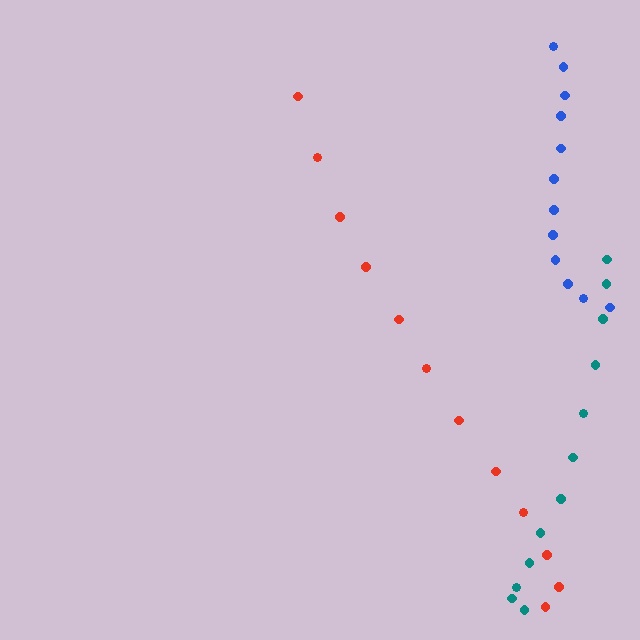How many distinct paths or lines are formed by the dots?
There are 3 distinct paths.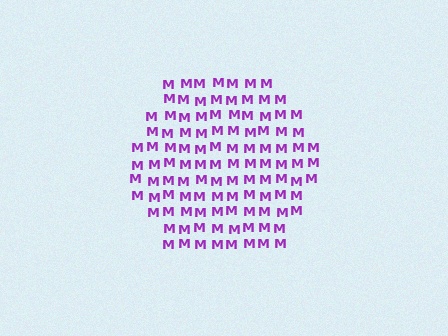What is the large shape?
The large shape is a hexagon.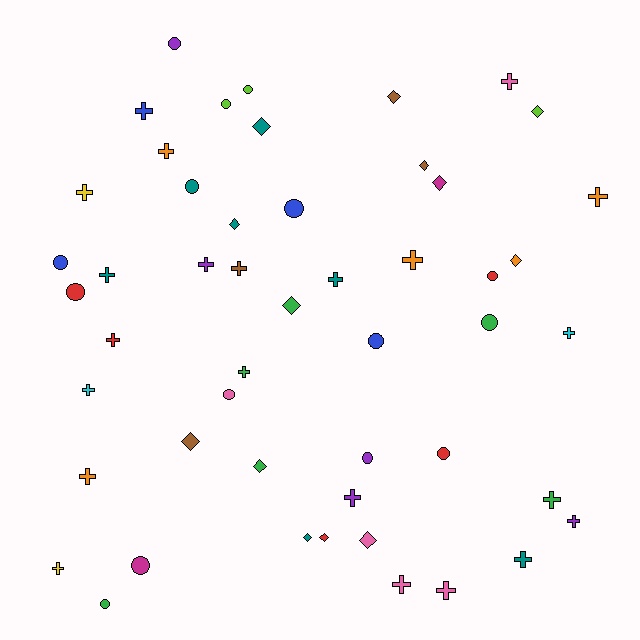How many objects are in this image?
There are 50 objects.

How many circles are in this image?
There are 15 circles.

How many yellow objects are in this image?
There are 2 yellow objects.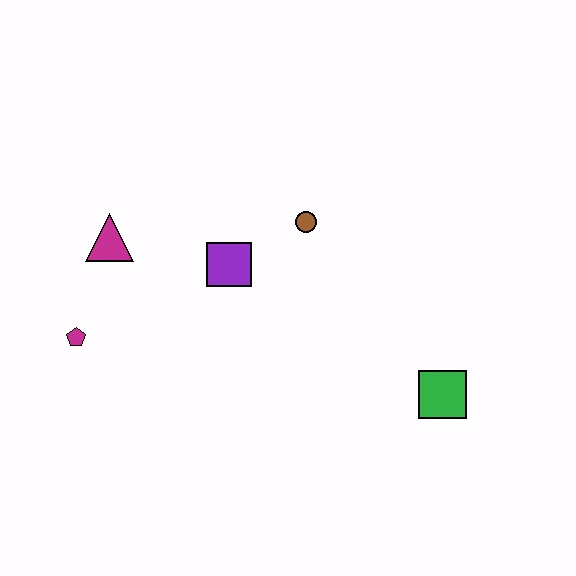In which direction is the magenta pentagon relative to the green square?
The magenta pentagon is to the left of the green square.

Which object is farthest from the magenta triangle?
The green square is farthest from the magenta triangle.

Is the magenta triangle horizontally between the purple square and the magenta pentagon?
Yes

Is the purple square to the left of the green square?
Yes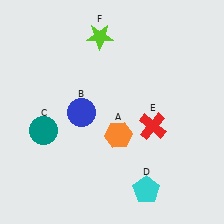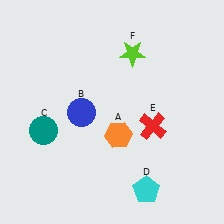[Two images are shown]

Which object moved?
The lime star (F) moved right.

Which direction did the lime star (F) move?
The lime star (F) moved right.